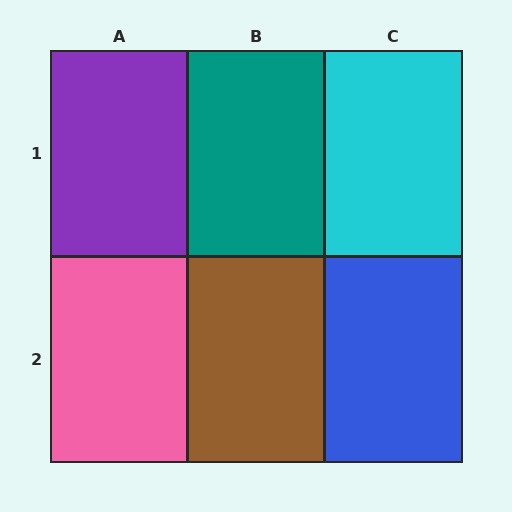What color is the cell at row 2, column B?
Brown.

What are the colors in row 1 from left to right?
Purple, teal, cyan.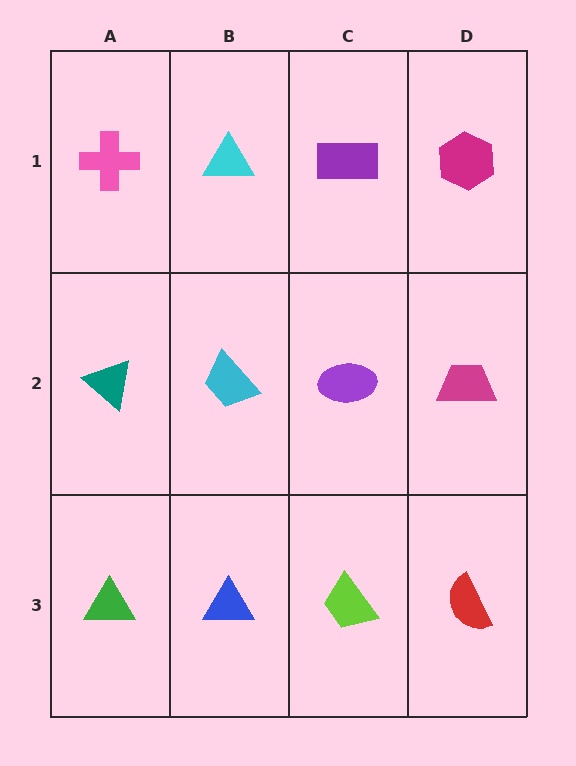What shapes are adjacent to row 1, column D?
A magenta trapezoid (row 2, column D), a purple rectangle (row 1, column C).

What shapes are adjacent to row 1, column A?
A teal triangle (row 2, column A), a cyan triangle (row 1, column B).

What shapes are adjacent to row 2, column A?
A pink cross (row 1, column A), a green triangle (row 3, column A), a cyan trapezoid (row 2, column B).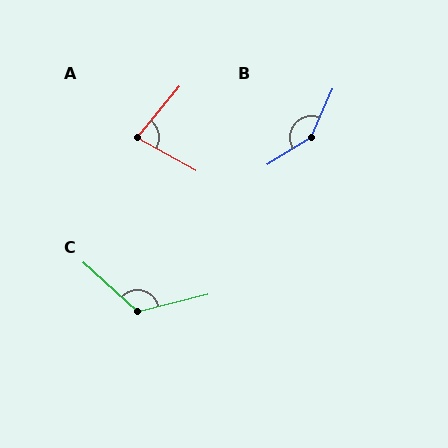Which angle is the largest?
B, at approximately 146 degrees.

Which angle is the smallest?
A, at approximately 80 degrees.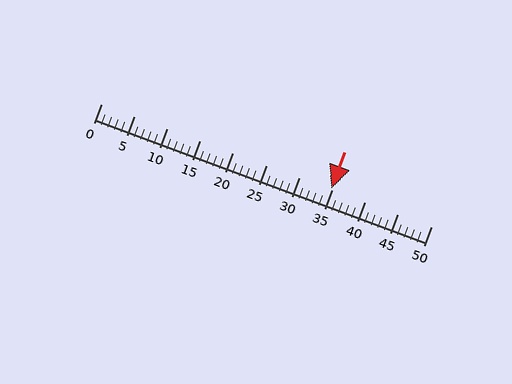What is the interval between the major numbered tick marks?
The major tick marks are spaced 5 units apart.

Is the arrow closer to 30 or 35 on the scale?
The arrow is closer to 35.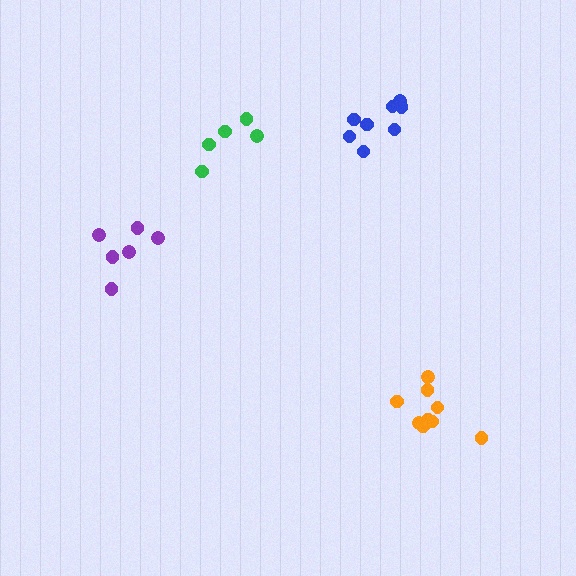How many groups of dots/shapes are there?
There are 4 groups.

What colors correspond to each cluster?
The clusters are colored: orange, purple, blue, green.